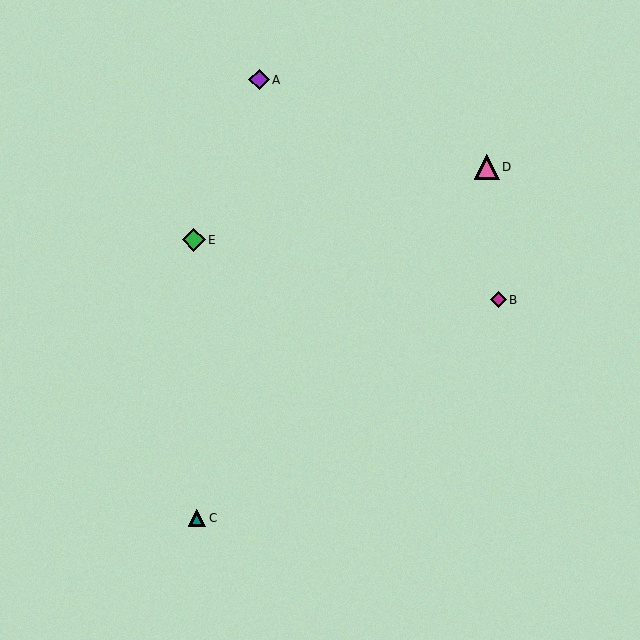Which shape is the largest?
The pink triangle (labeled D) is the largest.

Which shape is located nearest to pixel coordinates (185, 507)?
The teal triangle (labeled C) at (197, 518) is nearest to that location.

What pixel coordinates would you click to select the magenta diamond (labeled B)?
Click at (498, 300) to select the magenta diamond B.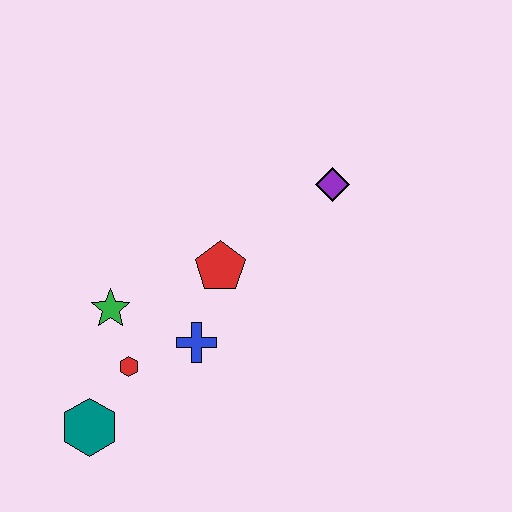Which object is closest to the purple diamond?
The red pentagon is closest to the purple diamond.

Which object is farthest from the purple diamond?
The teal hexagon is farthest from the purple diamond.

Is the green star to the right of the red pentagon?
No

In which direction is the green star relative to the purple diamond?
The green star is to the left of the purple diamond.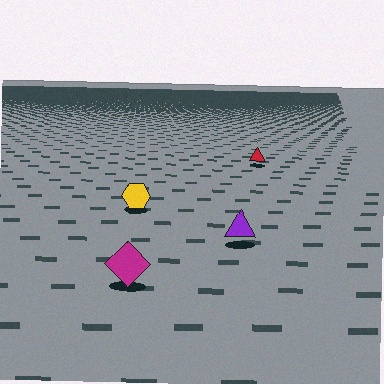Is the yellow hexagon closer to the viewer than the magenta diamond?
No. The magenta diamond is closer — you can tell from the texture gradient: the ground texture is coarser near it.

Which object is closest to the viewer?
The magenta diamond is closest. The texture marks near it are larger and more spread out.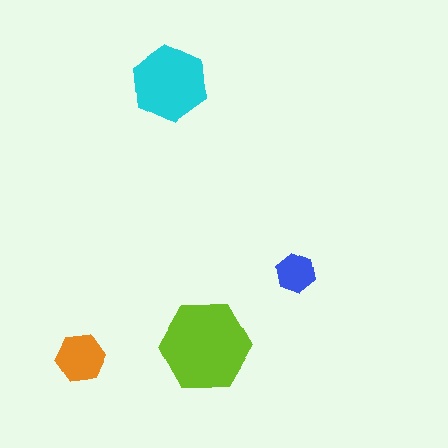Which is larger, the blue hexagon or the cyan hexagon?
The cyan one.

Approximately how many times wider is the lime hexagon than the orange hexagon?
About 2 times wider.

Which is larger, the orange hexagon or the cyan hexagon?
The cyan one.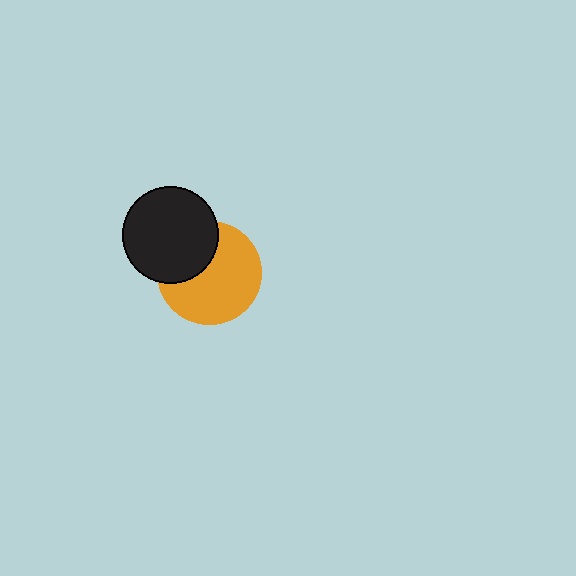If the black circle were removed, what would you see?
You would see the complete orange circle.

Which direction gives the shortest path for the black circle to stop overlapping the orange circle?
Moving toward the upper-left gives the shortest separation.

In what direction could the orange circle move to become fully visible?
The orange circle could move toward the lower-right. That would shift it out from behind the black circle entirely.